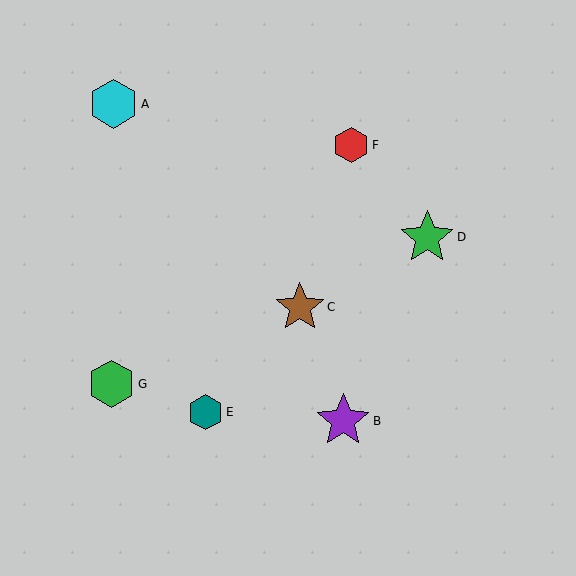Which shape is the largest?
The green star (labeled D) is the largest.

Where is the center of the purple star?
The center of the purple star is at (343, 421).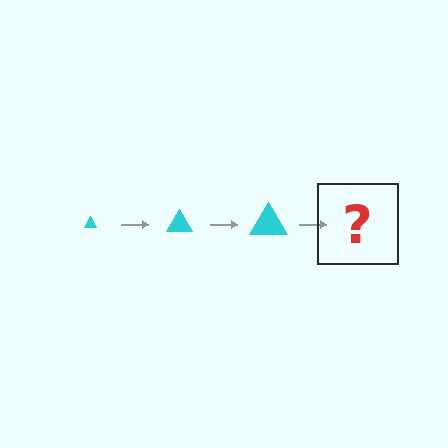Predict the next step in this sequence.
The next step is a cyan triangle, larger than the previous one.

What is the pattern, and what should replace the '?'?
The pattern is that the triangle gets progressively larger each step. The '?' should be a cyan triangle, larger than the previous one.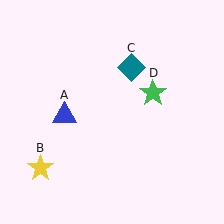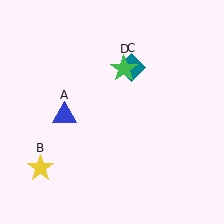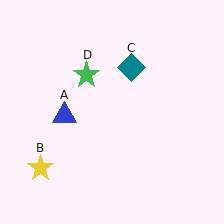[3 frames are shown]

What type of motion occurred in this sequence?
The green star (object D) rotated counterclockwise around the center of the scene.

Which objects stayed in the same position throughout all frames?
Blue triangle (object A) and yellow star (object B) and teal diamond (object C) remained stationary.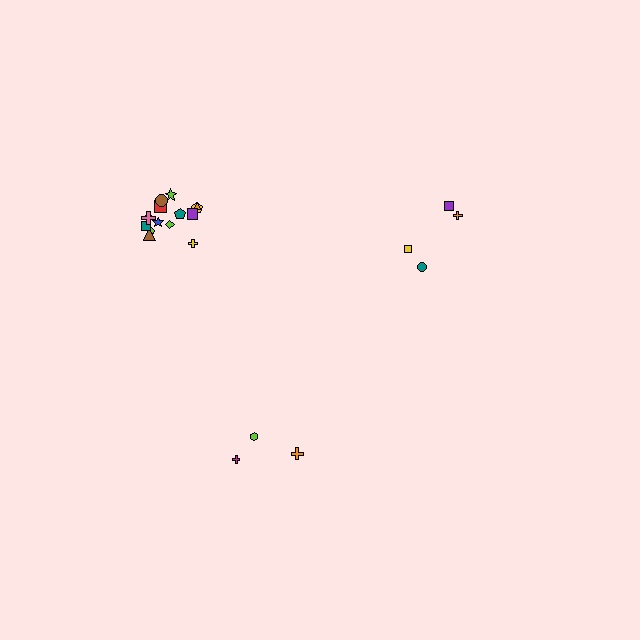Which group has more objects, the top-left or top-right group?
The top-left group.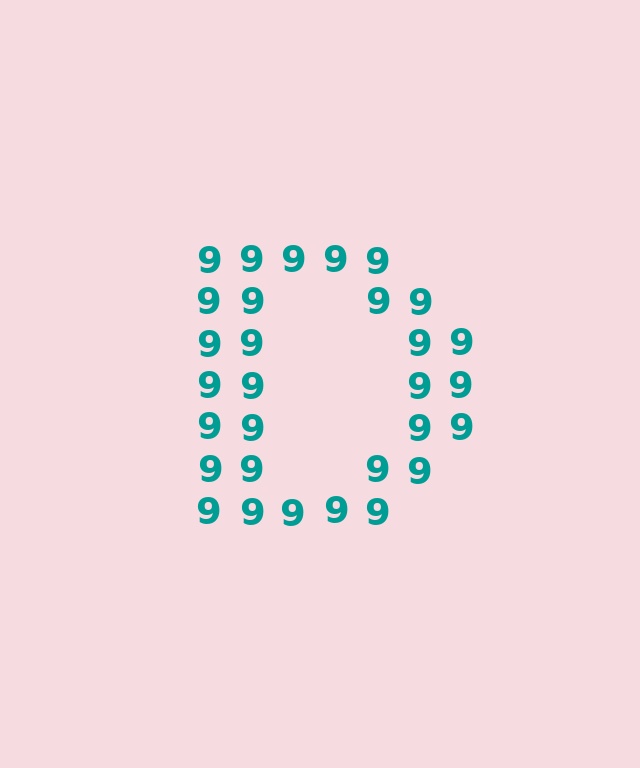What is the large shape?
The large shape is the letter D.